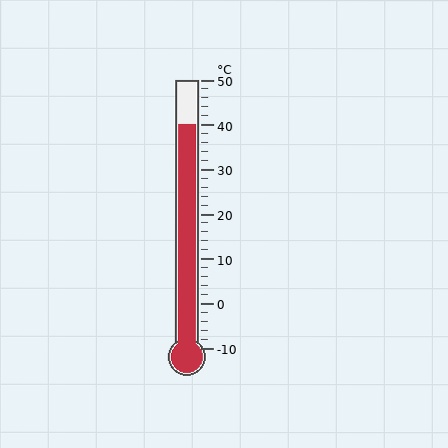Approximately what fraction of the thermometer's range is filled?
The thermometer is filled to approximately 85% of its range.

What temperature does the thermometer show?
The thermometer shows approximately 40°C.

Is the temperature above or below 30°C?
The temperature is above 30°C.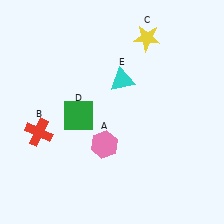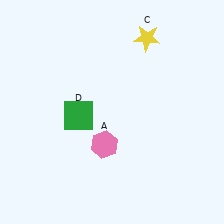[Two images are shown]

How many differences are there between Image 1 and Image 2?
There are 2 differences between the two images.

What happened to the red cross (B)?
The red cross (B) was removed in Image 2. It was in the bottom-left area of Image 1.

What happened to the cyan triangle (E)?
The cyan triangle (E) was removed in Image 2. It was in the top-right area of Image 1.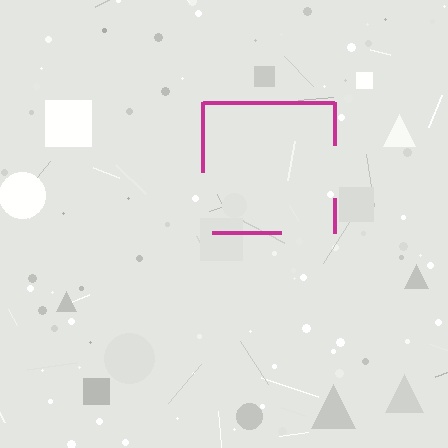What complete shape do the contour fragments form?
The contour fragments form a square.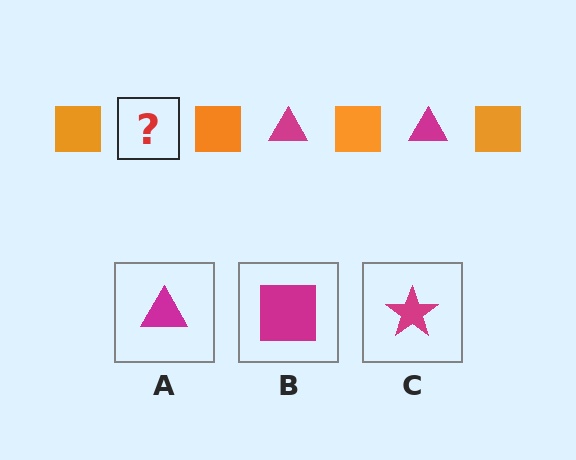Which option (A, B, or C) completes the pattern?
A.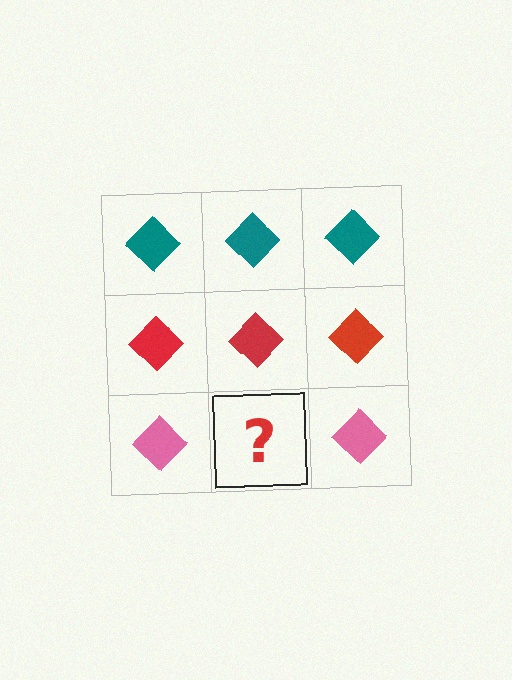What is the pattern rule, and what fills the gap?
The rule is that each row has a consistent color. The gap should be filled with a pink diamond.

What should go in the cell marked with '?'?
The missing cell should contain a pink diamond.